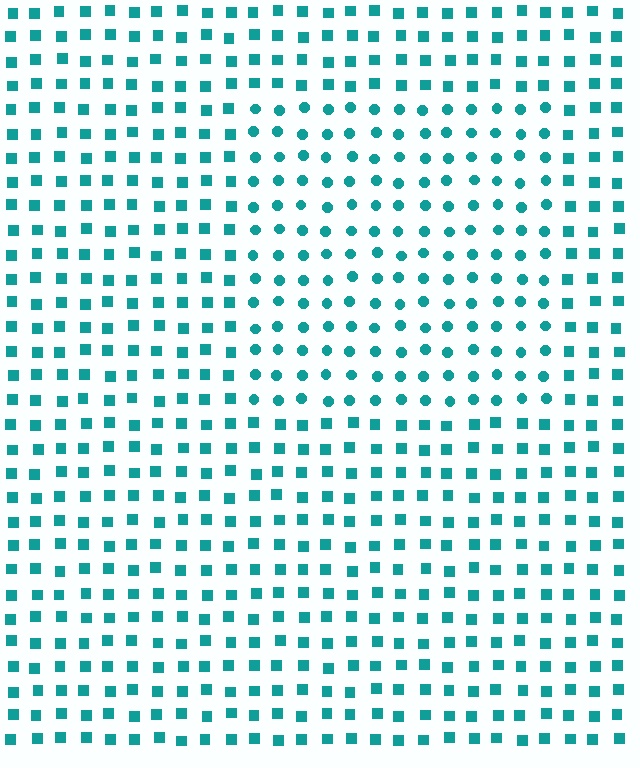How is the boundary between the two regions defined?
The boundary is defined by a change in element shape: circles inside vs. squares outside. All elements share the same color and spacing.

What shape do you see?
I see a rectangle.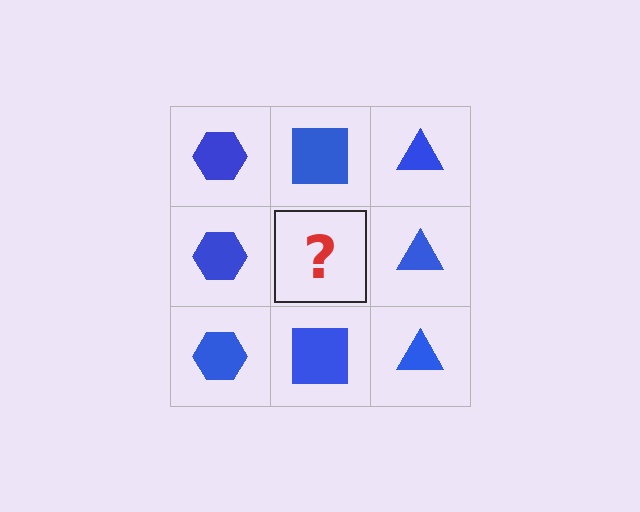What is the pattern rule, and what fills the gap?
The rule is that each column has a consistent shape. The gap should be filled with a blue square.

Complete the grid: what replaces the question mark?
The question mark should be replaced with a blue square.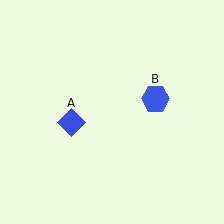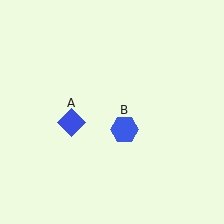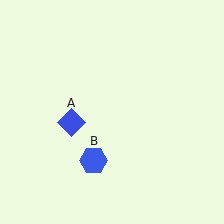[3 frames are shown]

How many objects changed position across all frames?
1 object changed position: blue hexagon (object B).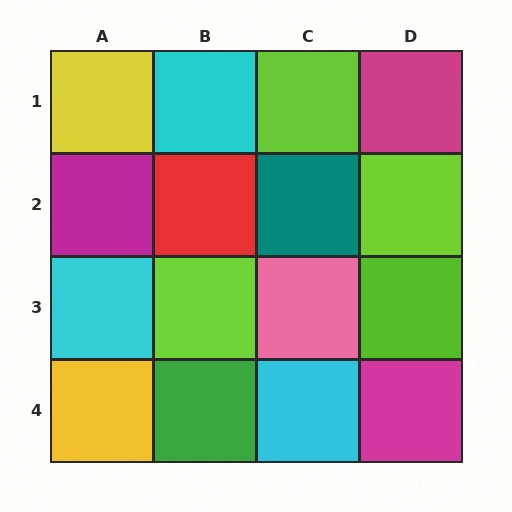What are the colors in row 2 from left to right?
Magenta, red, teal, lime.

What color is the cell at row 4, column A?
Yellow.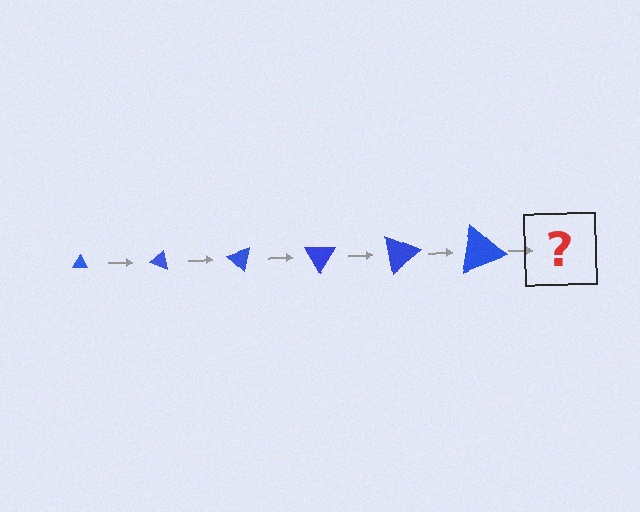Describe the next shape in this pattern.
It should be a triangle, larger than the previous one and rotated 120 degrees from the start.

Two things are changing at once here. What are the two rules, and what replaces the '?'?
The two rules are that the triangle grows larger each step and it rotates 20 degrees each step. The '?' should be a triangle, larger than the previous one and rotated 120 degrees from the start.